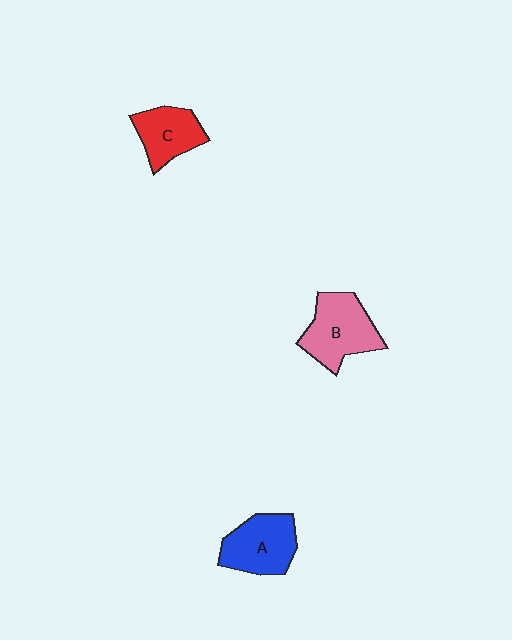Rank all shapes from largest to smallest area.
From largest to smallest: B (pink), A (blue), C (red).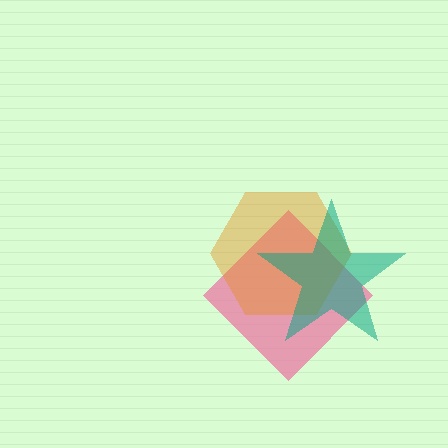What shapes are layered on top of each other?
The layered shapes are: a pink diamond, an orange hexagon, a teal star.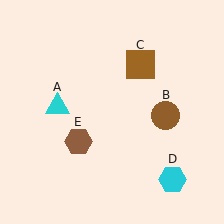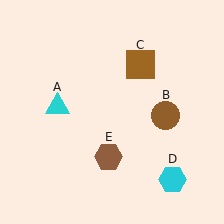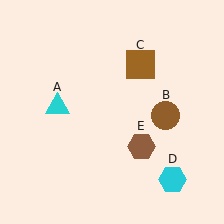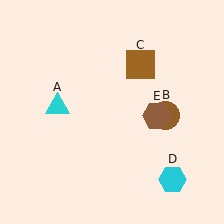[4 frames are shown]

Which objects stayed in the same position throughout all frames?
Cyan triangle (object A) and brown circle (object B) and brown square (object C) and cyan hexagon (object D) remained stationary.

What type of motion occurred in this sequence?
The brown hexagon (object E) rotated counterclockwise around the center of the scene.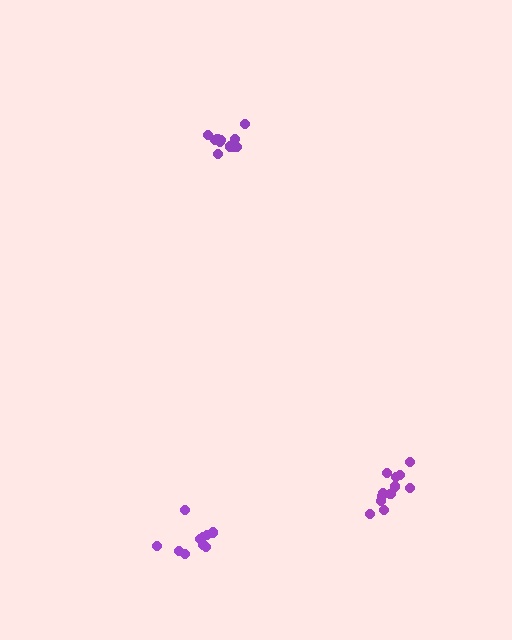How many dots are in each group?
Group 1: 10 dots, Group 2: 11 dots, Group 3: 12 dots (33 total).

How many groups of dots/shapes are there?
There are 3 groups.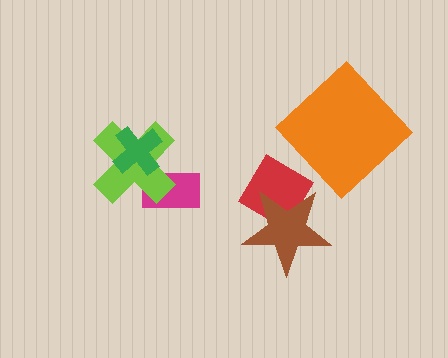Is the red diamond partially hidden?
Yes, it is partially covered by another shape.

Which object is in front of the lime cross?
The green cross is in front of the lime cross.